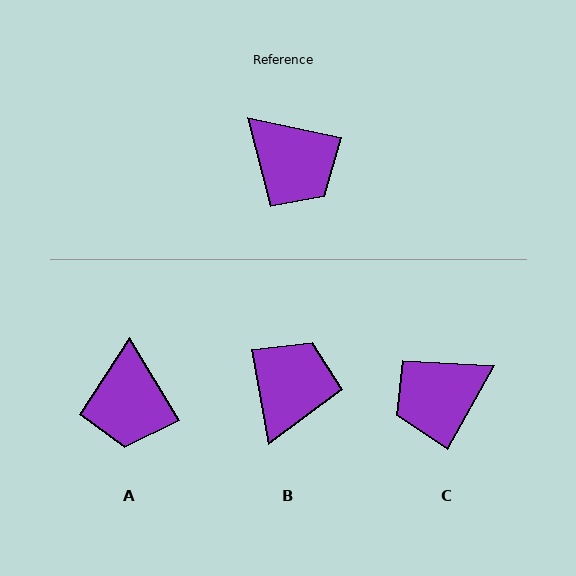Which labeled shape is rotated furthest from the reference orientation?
B, about 113 degrees away.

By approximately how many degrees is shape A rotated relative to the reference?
Approximately 47 degrees clockwise.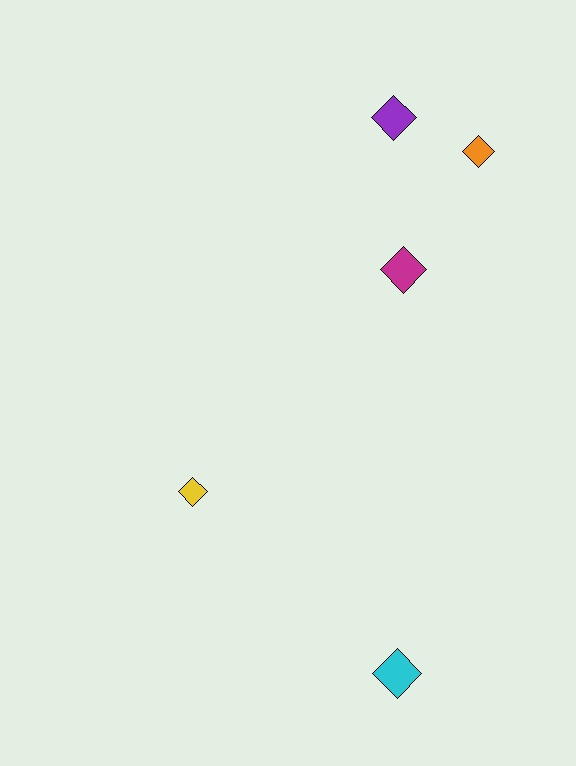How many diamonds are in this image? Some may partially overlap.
There are 5 diamonds.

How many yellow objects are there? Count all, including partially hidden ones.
There is 1 yellow object.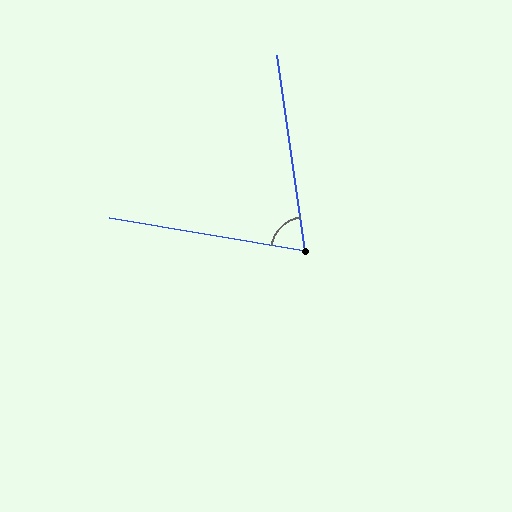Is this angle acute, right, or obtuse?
It is acute.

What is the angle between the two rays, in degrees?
Approximately 72 degrees.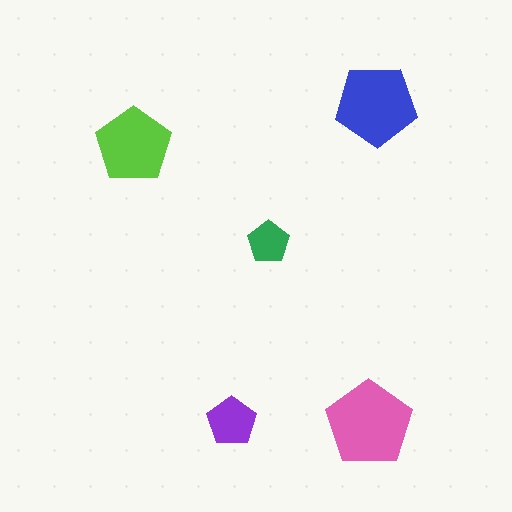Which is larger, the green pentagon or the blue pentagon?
The blue one.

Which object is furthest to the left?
The lime pentagon is leftmost.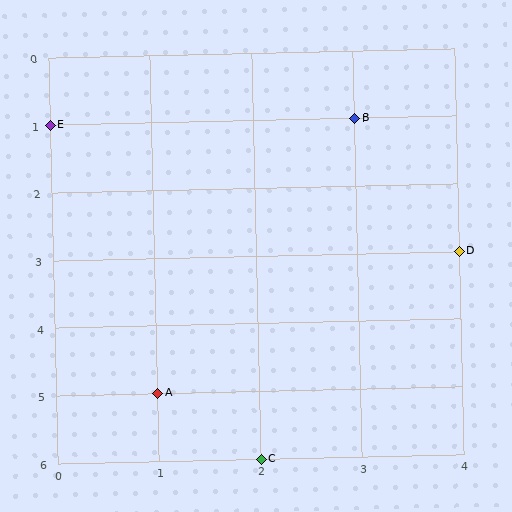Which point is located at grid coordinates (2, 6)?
Point C is at (2, 6).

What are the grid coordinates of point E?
Point E is at grid coordinates (0, 1).